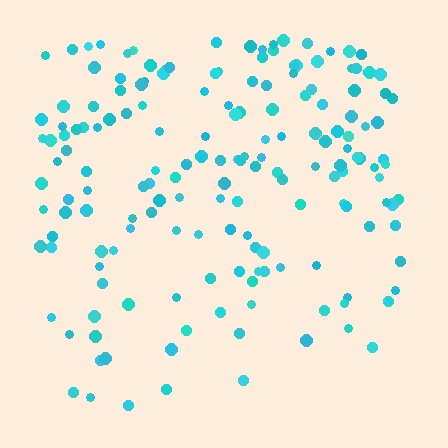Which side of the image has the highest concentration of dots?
The top.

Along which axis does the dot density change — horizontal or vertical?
Vertical.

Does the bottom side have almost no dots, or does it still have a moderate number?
Still a moderate number, just noticeably fewer than the top.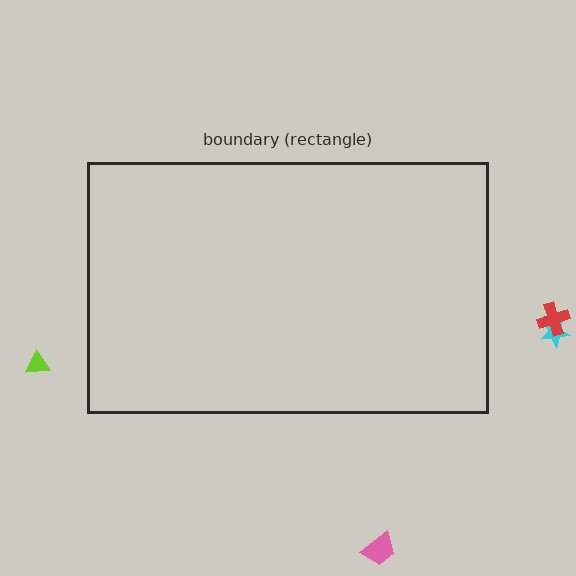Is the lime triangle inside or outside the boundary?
Outside.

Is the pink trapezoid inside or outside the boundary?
Outside.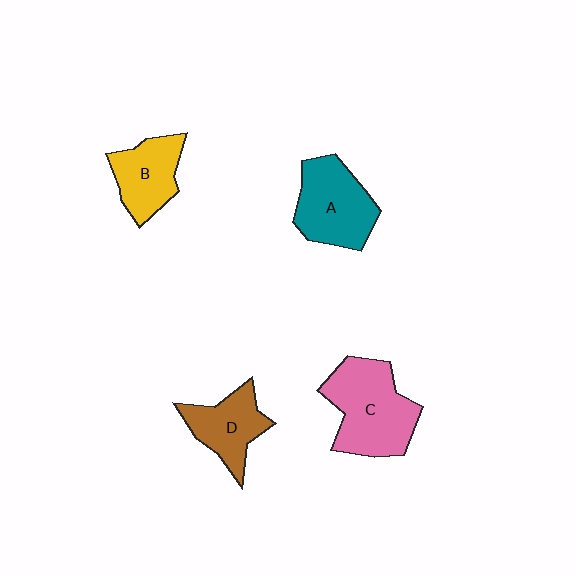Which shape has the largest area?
Shape C (pink).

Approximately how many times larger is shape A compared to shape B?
Approximately 1.3 times.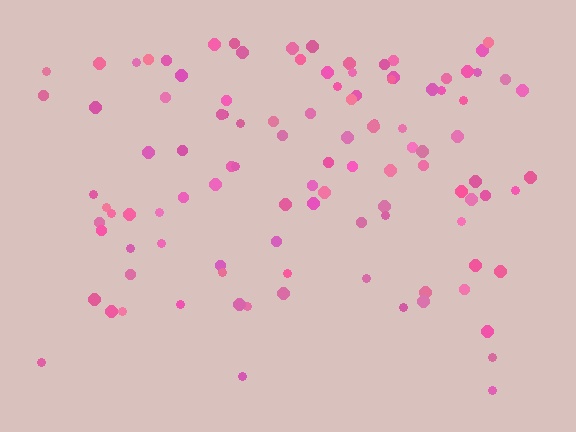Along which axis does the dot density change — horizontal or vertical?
Vertical.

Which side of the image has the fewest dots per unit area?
The bottom.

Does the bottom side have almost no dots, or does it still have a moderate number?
Still a moderate number, just noticeably fewer than the top.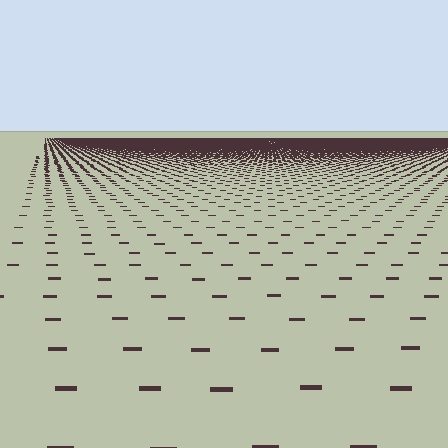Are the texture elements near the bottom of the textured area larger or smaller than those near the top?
Larger. Near the bottom, elements are closer to the viewer and appear at a bigger on-screen size.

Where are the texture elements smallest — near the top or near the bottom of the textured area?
Near the top.